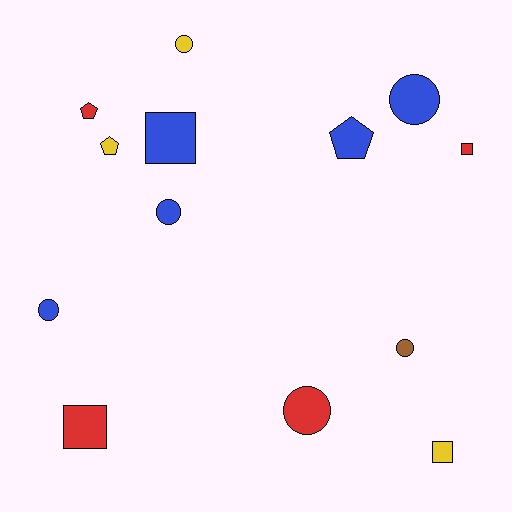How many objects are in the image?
There are 13 objects.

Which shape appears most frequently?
Circle, with 6 objects.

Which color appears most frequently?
Blue, with 5 objects.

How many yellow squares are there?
There is 1 yellow square.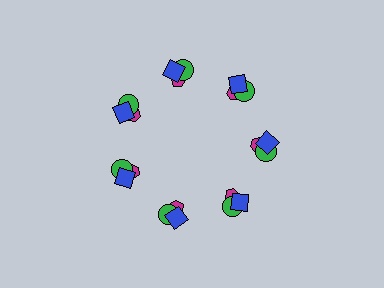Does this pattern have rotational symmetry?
Yes, this pattern has 7-fold rotational symmetry. It looks the same after rotating 51 degrees around the center.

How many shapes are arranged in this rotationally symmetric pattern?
There are 21 shapes, arranged in 7 groups of 3.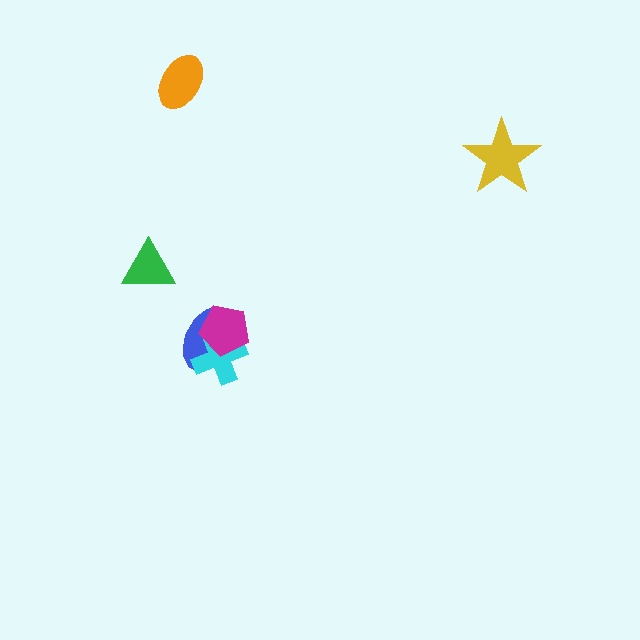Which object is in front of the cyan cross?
The magenta pentagon is in front of the cyan cross.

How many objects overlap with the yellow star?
0 objects overlap with the yellow star.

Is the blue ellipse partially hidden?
Yes, it is partially covered by another shape.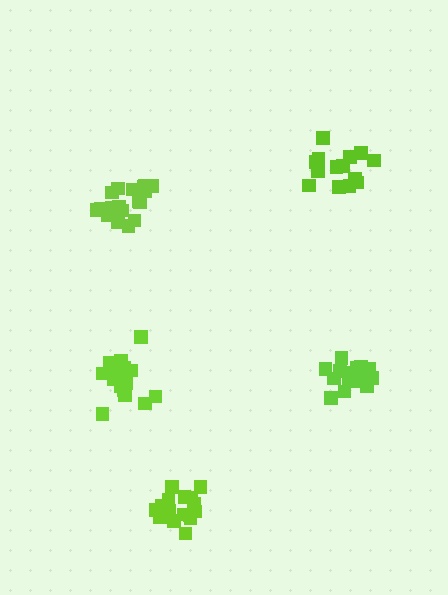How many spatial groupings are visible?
There are 5 spatial groupings.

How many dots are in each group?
Group 1: 15 dots, Group 2: 19 dots, Group 3: 14 dots, Group 4: 17 dots, Group 5: 18 dots (83 total).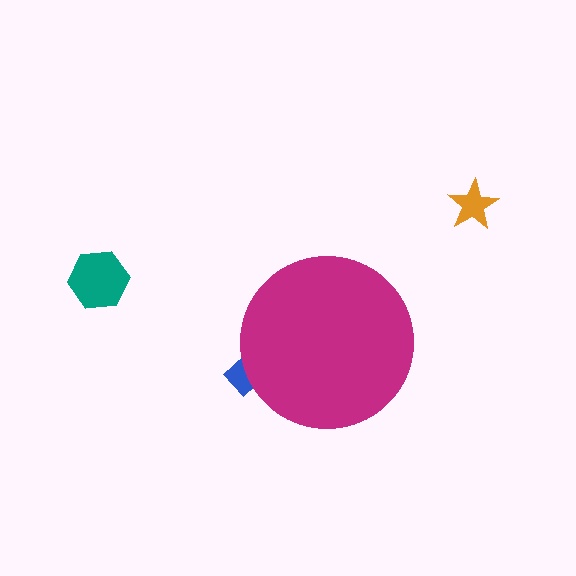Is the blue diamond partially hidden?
Yes, the blue diamond is partially hidden behind the magenta circle.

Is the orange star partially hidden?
No, the orange star is fully visible.